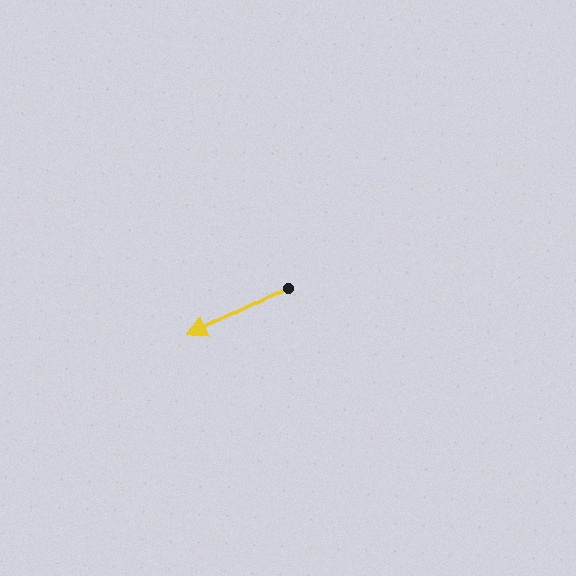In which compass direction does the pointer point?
Southwest.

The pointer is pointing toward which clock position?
Roughly 8 o'clock.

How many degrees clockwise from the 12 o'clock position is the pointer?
Approximately 243 degrees.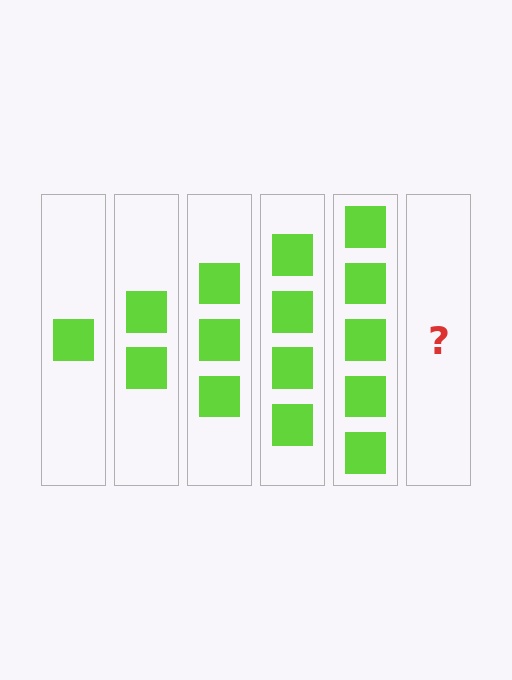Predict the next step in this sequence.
The next step is 6 squares.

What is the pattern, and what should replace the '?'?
The pattern is that each step adds one more square. The '?' should be 6 squares.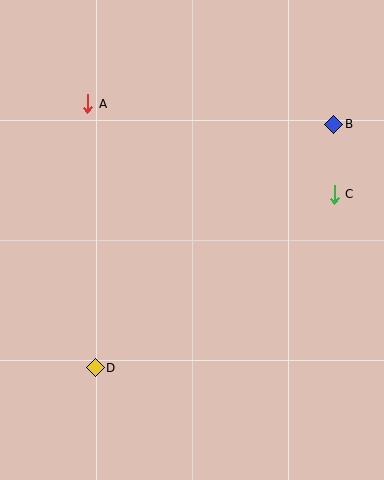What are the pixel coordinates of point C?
Point C is at (334, 194).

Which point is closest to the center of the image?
Point C at (334, 194) is closest to the center.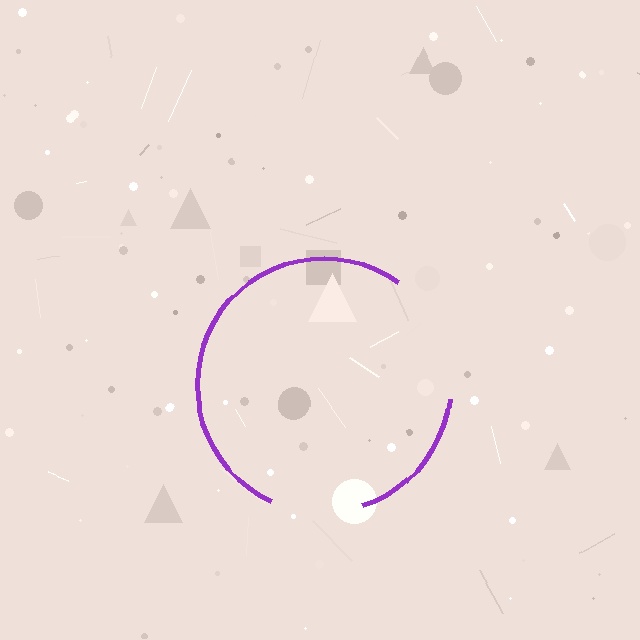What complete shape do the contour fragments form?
The contour fragments form a circle.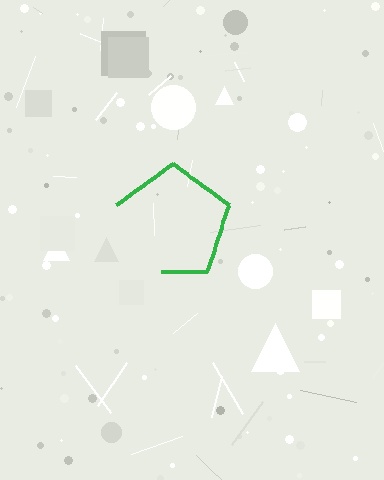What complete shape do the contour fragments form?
The contour fragments form a pentagon.